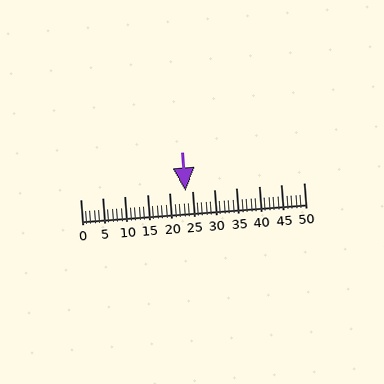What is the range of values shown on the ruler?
The ruler shows values from 0 to 50.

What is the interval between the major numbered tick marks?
The major tick marks are spaced 5 units apart.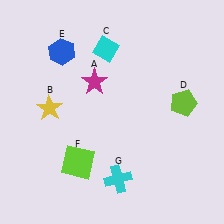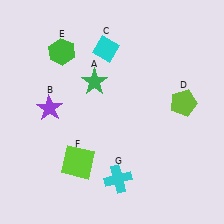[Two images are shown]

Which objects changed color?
A changed from magenta to green. B changed from yellow to purple. E changed from blue to green.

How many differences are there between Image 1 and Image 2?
There are 3 differences between the two images.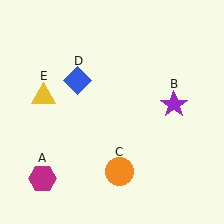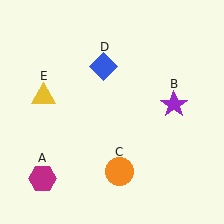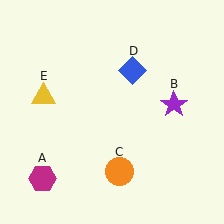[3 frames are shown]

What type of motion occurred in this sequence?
The blue diamond (object D) rotated clockwise around the center of the scene.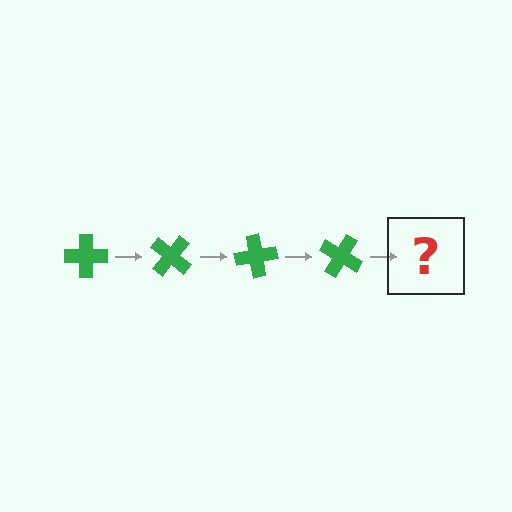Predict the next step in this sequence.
The next step is a green cross rotated 160 degrees.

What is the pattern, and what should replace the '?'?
The pattern is that the cross rotates 40 degrees each step. The '?' should be a green cross rotated 160 degrees.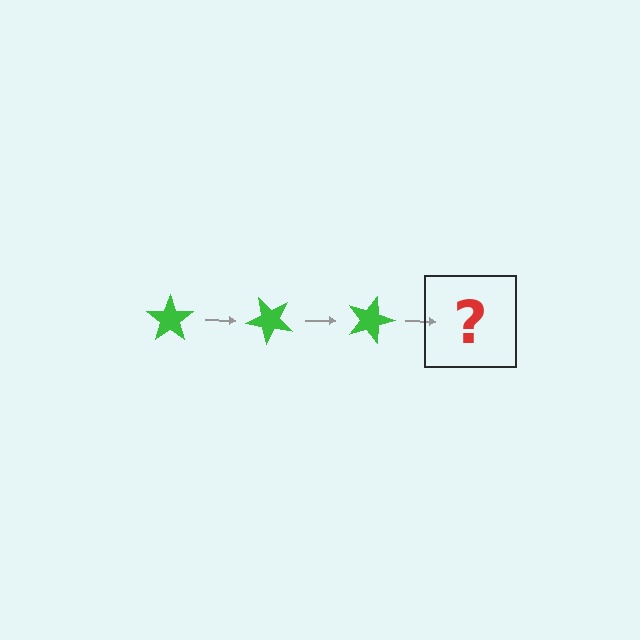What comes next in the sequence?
The next element should be a green star rotated 135 degrees.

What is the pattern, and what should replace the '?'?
The pattern is that the star rotates 45 degrees each step. The '?' should be a green star rotated 135 degrees.